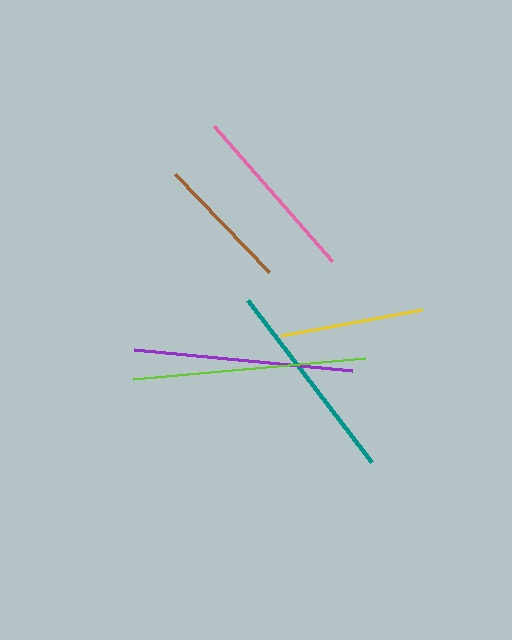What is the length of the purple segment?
The purple segment is approximately 219 pixels long.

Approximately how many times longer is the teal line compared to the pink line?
The teal line is approximately 1.1 times the length of the pink line.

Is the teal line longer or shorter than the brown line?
The teal line is longer than the brown line.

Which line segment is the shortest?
The brown line is the shortest at approximately 136 pixels.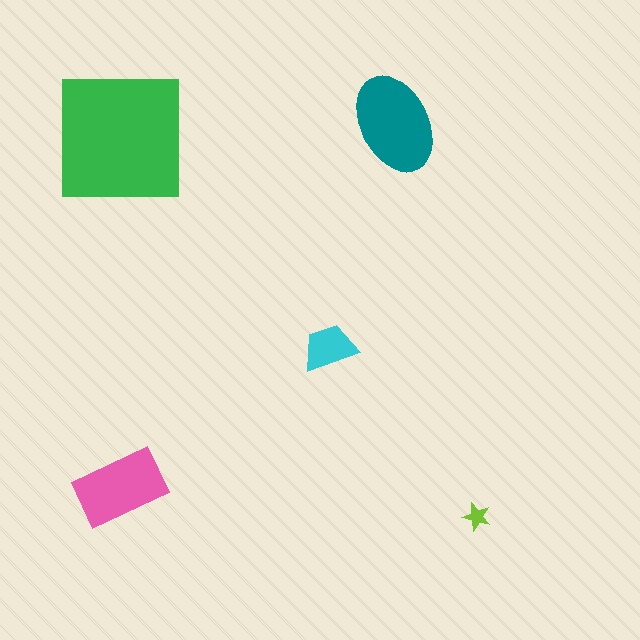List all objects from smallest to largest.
The lime star, the cyan trapezoid, the pink rectangle, the teal ellipse, the green square.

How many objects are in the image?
There are 5 objects in the image.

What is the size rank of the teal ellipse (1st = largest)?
2nd.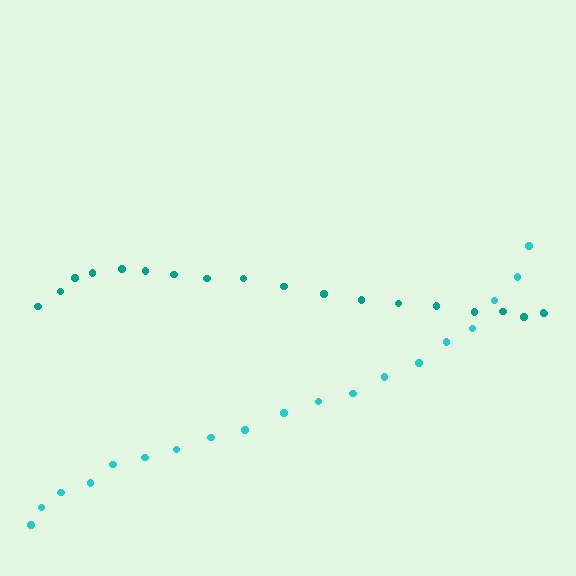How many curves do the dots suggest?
There are 2 distinct paths.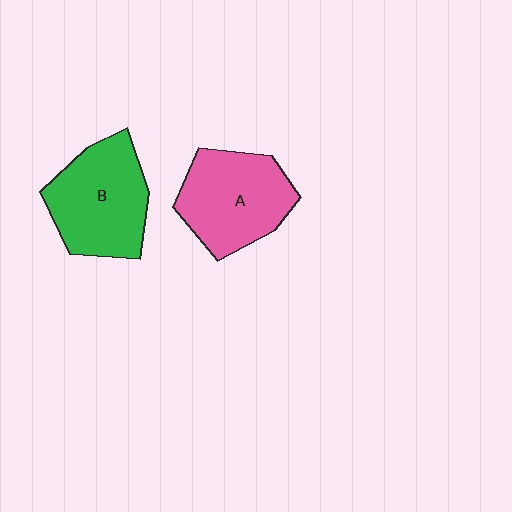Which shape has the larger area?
Shape B (green).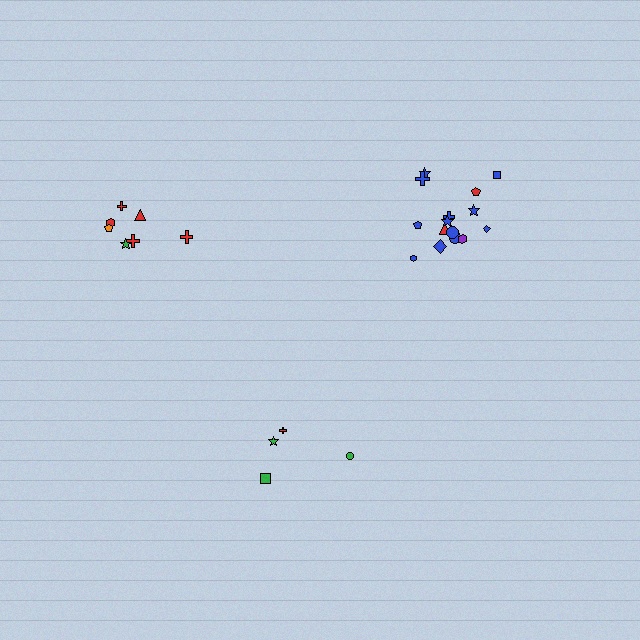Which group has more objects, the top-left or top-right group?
The top-right group.